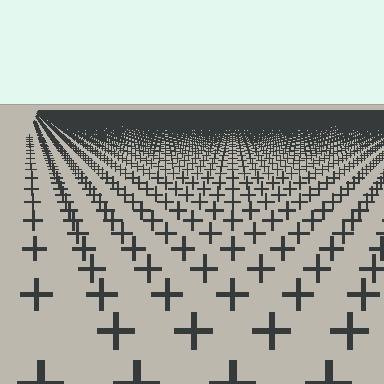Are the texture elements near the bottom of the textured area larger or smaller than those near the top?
Larger. Near the bottom, elements are closer to the viewer and appear at a bigger on-screen size.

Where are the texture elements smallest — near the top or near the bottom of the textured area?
Near the top.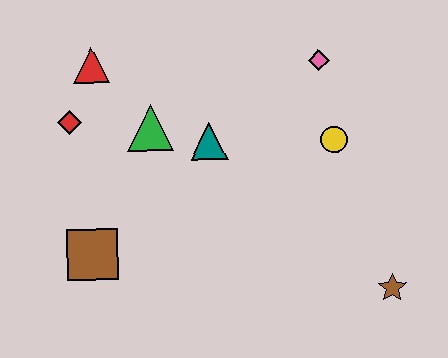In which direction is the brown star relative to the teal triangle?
The brown star is to the right of the teal triangle.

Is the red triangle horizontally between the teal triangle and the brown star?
No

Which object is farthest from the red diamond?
The brown star is farthest from the red diamond.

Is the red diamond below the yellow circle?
No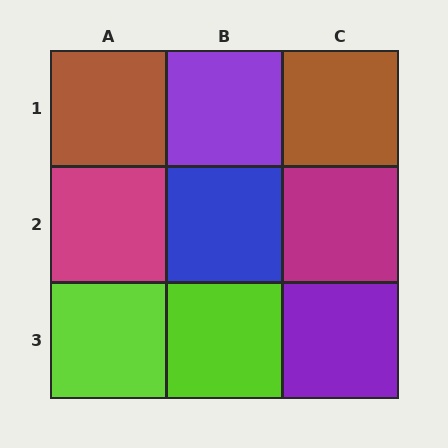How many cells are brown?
2 cells are brown.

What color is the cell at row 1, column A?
Brown.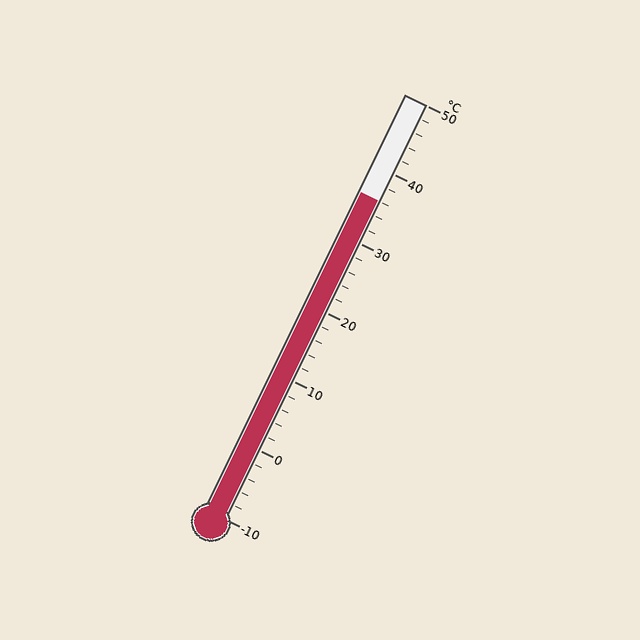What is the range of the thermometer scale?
The thermometer scale ranges from -10°C to 50°C.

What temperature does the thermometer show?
The thermometer shows approximately 36°C.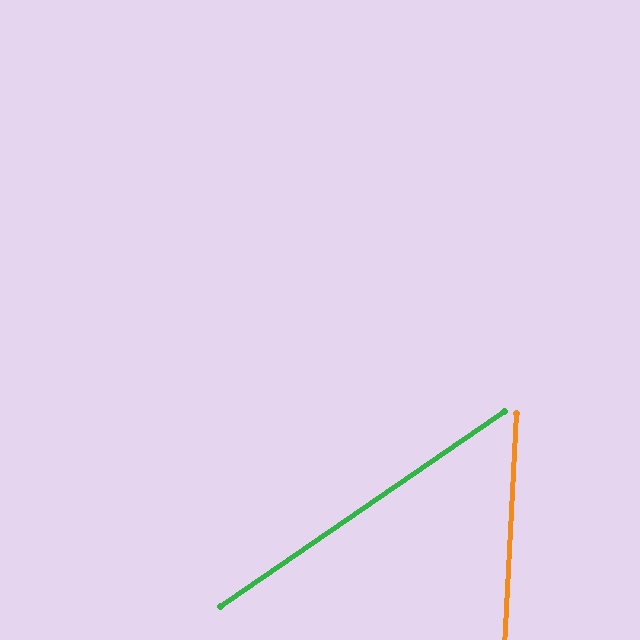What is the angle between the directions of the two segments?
Approximately 53 degrees.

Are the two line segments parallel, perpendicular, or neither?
Neither parallel nor perpendicular — they differ by about 53°.